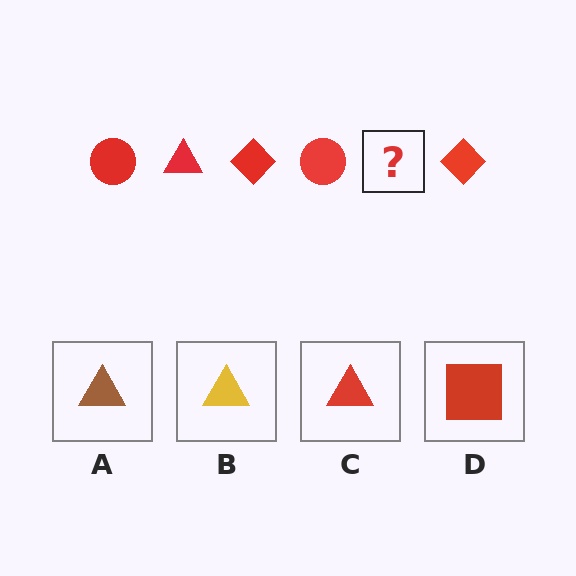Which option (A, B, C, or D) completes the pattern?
C.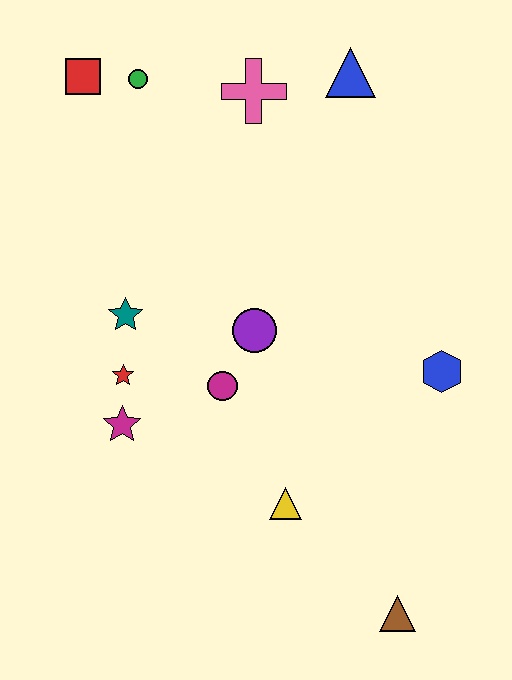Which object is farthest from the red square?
The brown triangle is farthest from the red square.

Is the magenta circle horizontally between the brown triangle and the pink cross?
No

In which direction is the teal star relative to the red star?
The teal star is above the red star.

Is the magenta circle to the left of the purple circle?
Yes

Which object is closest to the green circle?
The red square is closest to the green circle.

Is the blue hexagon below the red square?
Yes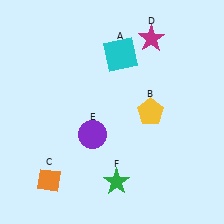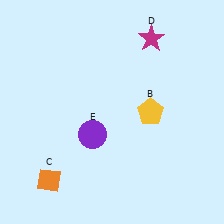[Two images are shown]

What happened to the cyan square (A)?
The cyan square (A) was removed in Image 2. It was in the top-right area of Image 1.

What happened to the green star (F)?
The green star (F) was removed in Image 2. It was in the bottom-right area of Image 1.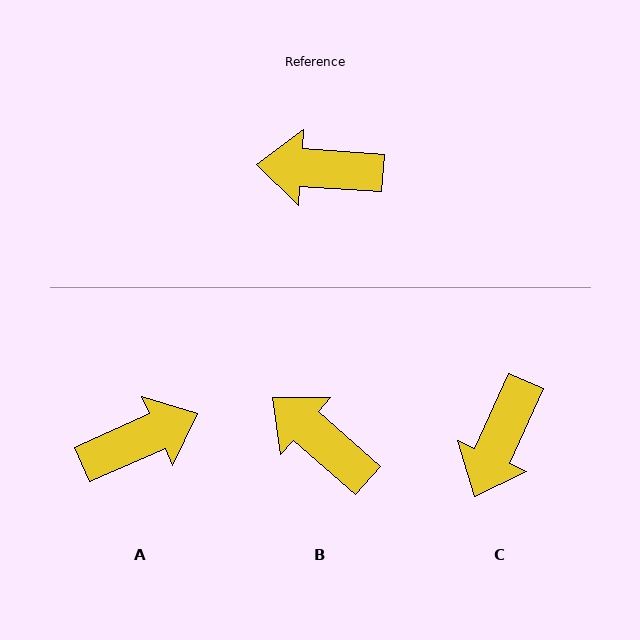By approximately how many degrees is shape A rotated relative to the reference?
Approximately 152 degrees clockwise.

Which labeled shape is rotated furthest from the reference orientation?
A, about 152 degrees away.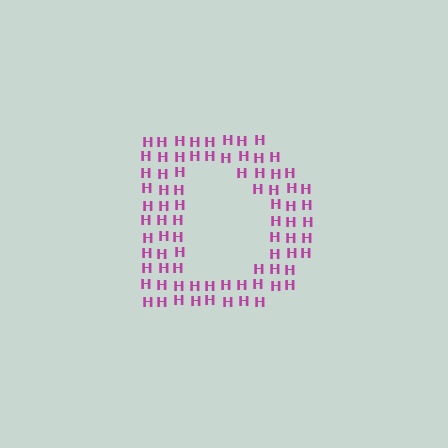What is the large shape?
The large shape is the letter D.